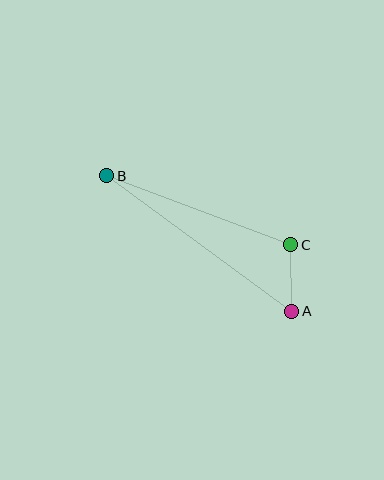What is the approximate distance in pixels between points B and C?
The distance between B and C is approximately 196 pixels.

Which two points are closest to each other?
Points A and C are closest to each other.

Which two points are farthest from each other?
Points A and B are farthest from each other.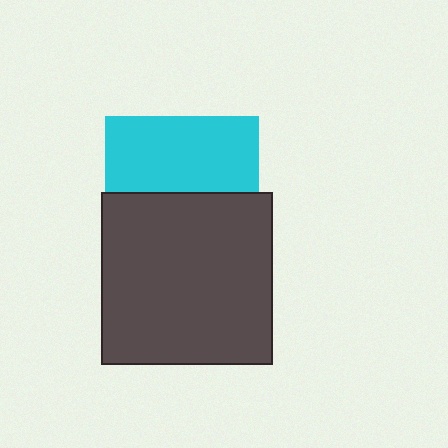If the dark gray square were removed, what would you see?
You would see the complete cyan square.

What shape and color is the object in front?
The object in front is a dark gray square.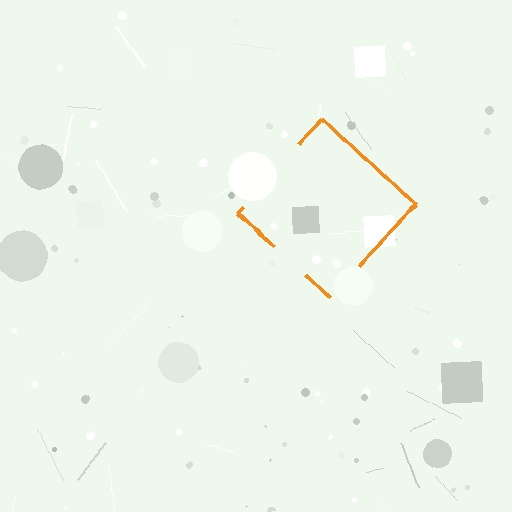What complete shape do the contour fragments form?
The contour fragments form a diamond.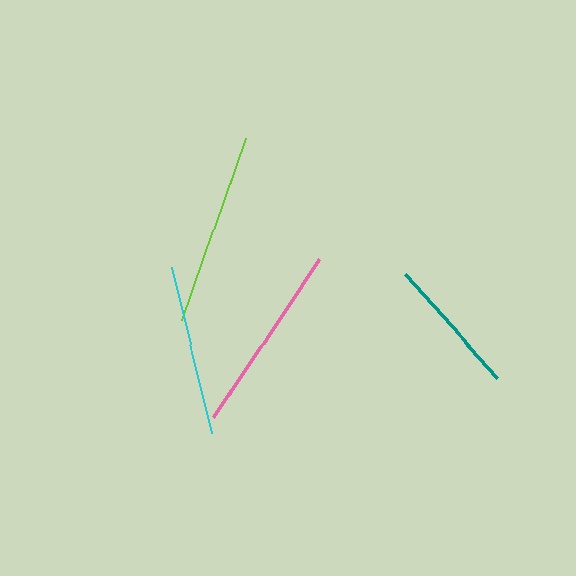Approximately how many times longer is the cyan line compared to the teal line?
The cyan line is approximately 1.2 times the length of the teal line.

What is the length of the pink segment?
The pink segment is approximately 191 pixels long.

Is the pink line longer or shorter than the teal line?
The pink line is longer than the teal line.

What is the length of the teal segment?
The teal segment is approximately 139 pixels long.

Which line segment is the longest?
The lime line is the longest at approximately 193 pixels.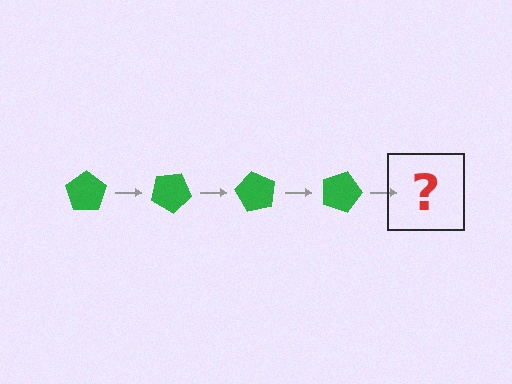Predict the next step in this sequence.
The next step is a green pentagon rotated 120 degrees.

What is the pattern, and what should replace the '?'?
The pattern is that the pentagon rotates 30 degrees each step. The '?' should be a green pentagon rotated 120 degrees.